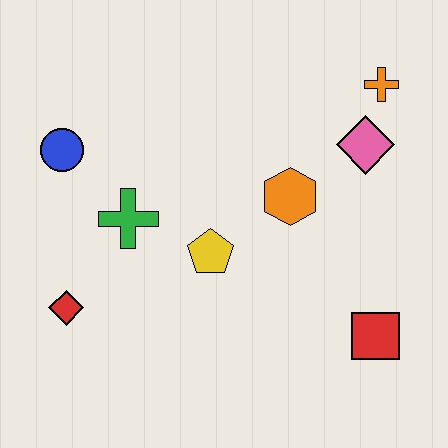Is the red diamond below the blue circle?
Yes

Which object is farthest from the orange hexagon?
The red diamond is farthest from the orange hexagon.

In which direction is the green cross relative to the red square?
The green cross is to the left of the red square.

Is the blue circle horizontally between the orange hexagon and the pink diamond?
No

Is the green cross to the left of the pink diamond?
Yes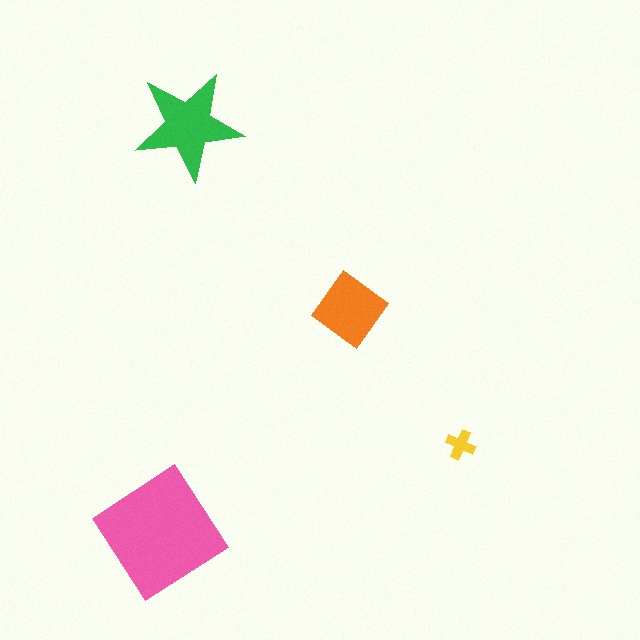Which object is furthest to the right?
The yellow cross is rightmost.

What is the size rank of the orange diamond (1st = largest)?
3rd.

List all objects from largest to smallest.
The pink diamond, the green star, the orange diamond, the yellow cross.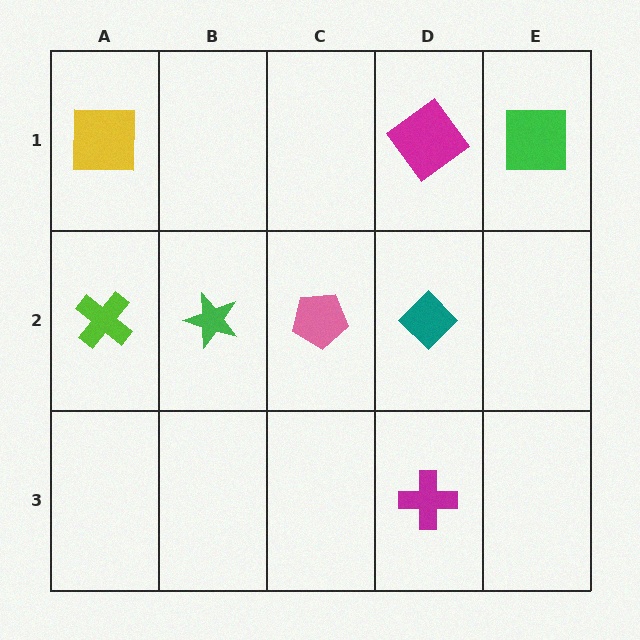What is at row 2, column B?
A green star.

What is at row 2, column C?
A pink pentagon.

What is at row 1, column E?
A green square.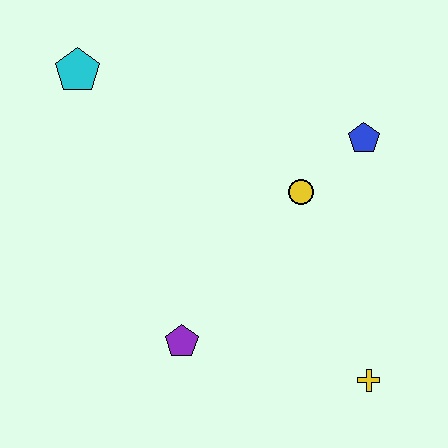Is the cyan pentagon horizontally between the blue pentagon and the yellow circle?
No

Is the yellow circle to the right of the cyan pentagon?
Yes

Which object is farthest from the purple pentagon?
The cyan pentagon is farthest from the purple pentagon.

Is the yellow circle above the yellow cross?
Yes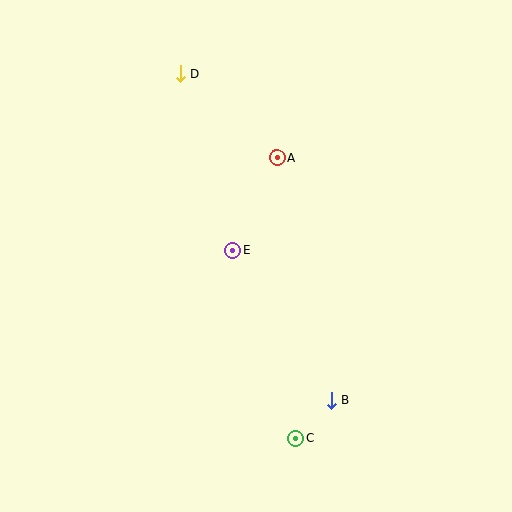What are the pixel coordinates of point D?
Point D is at (181, 74).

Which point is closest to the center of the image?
Point E at (233, 250) is closest to the center.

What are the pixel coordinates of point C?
Point C is at (296, 438).